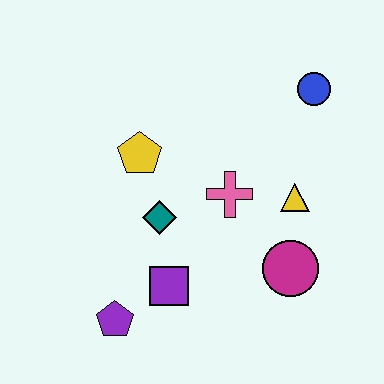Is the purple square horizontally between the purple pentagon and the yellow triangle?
Yes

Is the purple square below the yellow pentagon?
Yes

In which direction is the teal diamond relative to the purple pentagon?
The teal diamond is above the purple pentagon.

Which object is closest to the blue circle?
The yellow triangle is closest to the blue circle.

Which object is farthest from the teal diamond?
The blue circle is farthest from the teal diamond.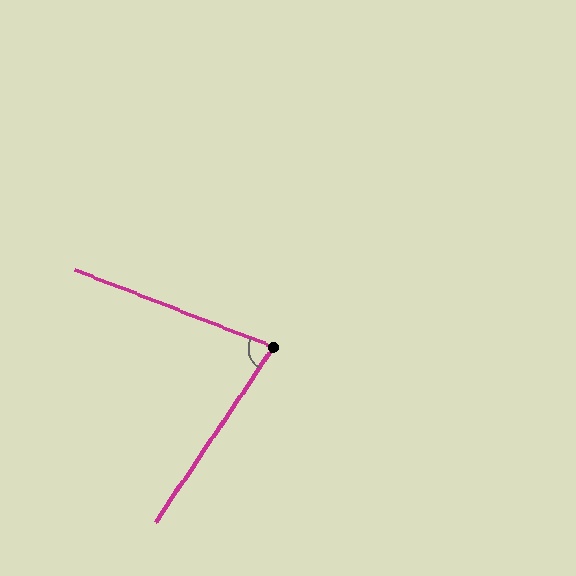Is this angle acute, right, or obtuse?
It is acute.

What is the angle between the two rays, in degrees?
Approximately 77 degrees.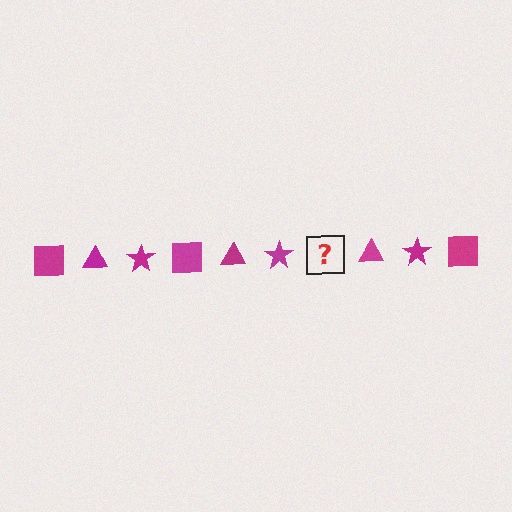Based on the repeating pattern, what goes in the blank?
The blank should be a magenta square.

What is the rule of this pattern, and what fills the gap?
The rule is that the pattern cycles through square, triangle, star shapes in magenta. The gap should be filled with a magenta square.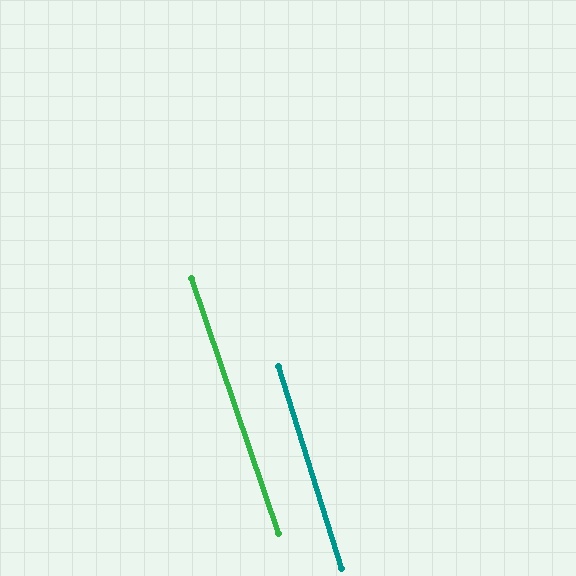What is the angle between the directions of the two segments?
Approximately 1 degree.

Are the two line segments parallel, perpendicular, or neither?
Parallel — their directions differ by only 1.5°.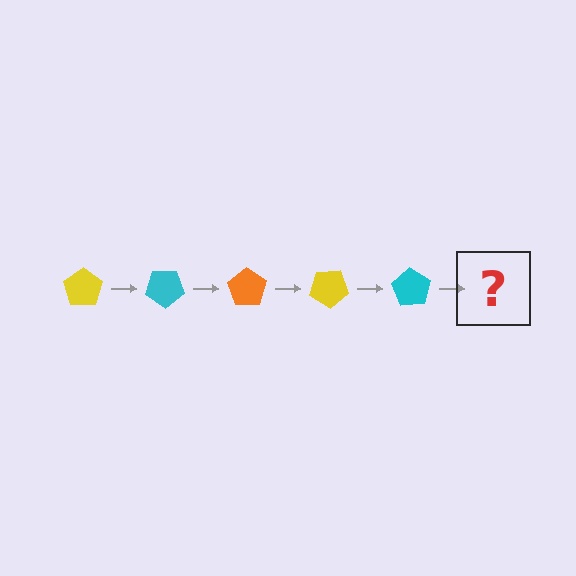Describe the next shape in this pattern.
It should be an orange pentagon, rotated 175 degrees from the start.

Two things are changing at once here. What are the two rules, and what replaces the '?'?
The two rules are that it rotates 35 degrees each step and the color cycles through yellow, cyan, and orange. The '?' should be an orange pentagon, rotated 175 degrees from the start.